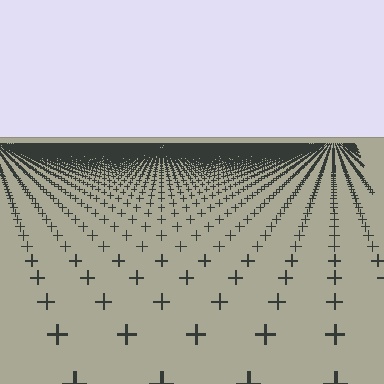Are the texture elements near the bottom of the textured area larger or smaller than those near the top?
Larger. Near the bottom, elements are closer to the viewer and appear at a bigger on-screen size.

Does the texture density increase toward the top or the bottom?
Density increases toward the top.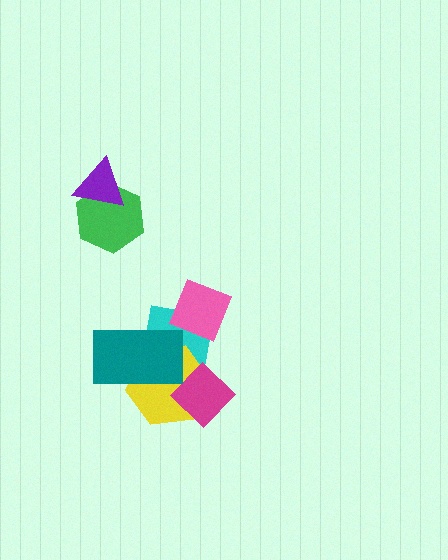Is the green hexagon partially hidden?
Yes, it is partially covered by another shape.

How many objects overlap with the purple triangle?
1 object overlaps with the purple triangle.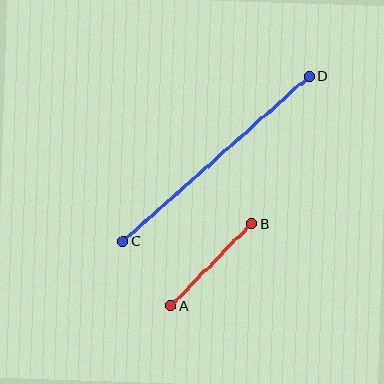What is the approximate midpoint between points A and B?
The midpoint is at approximately (211, 265) pixels.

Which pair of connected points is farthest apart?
Points C and D are farthest apart.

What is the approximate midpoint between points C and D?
The midpoint is at approximately (216, 159) pixels.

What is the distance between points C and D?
The distance is approximately 248 pixels.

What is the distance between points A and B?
The distance is approximately 115 pixels.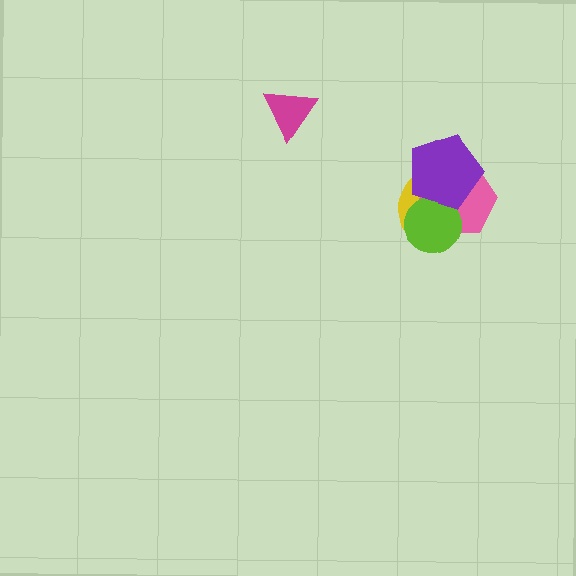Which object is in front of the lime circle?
The purple pentagon is in front of the lime circle.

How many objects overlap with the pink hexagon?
3 objects overlap with the pink hexagon.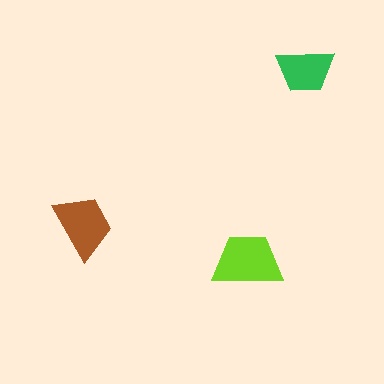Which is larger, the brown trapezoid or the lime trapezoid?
The lime one.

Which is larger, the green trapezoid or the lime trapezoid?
The lime one.